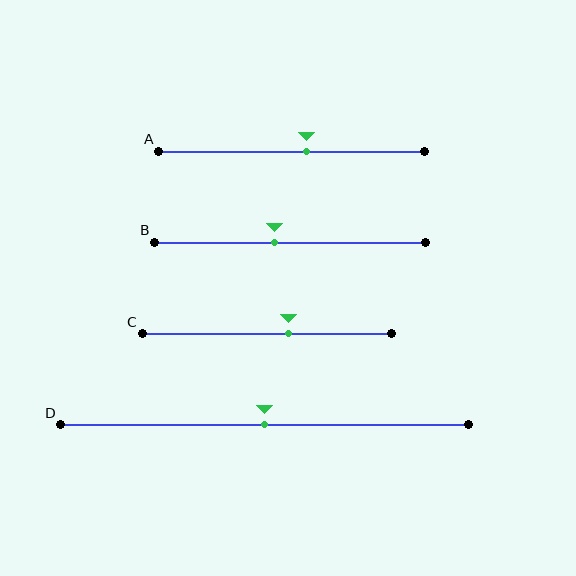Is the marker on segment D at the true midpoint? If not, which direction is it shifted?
Yes, the marker on segment D is at the true midpoint.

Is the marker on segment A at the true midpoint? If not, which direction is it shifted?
No, the marker on segment A is shifted to the right by about 6% of the segment length.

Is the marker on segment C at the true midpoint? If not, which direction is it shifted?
No, the marker on segment C is shifted to the right by about 9% of the segment length.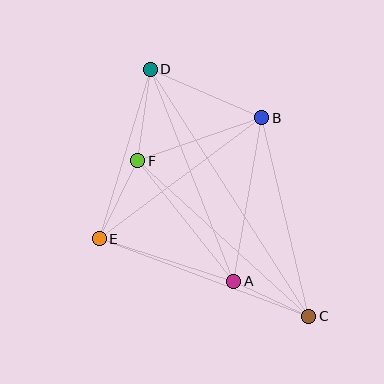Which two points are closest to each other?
Points A and C are closest to each other.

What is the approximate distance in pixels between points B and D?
The distance between B and D is approximately 121 pixels.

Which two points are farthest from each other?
Points C and D are farthest from each other.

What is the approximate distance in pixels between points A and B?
The distance between A and B is approximately 166 pixels.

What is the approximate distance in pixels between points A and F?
The distance between A and F is approximately 154 pixels.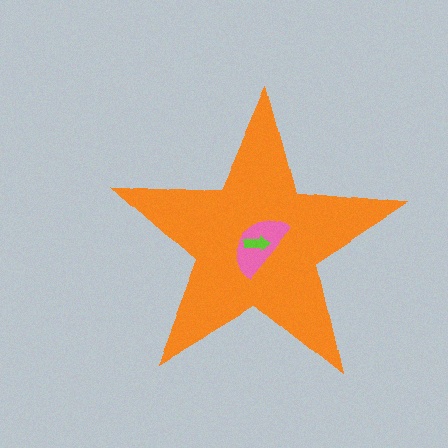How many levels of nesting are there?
3.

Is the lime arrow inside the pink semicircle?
Yes.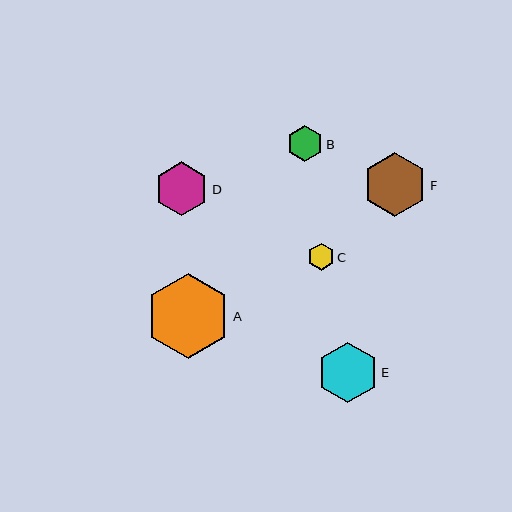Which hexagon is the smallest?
Hexagon C is the smallest with a size of approximately 27 pixels.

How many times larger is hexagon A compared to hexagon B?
Hexagon A is approximately 2.4 times the size of hexagon B.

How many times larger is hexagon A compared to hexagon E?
Hexagon A is approximately 1.4 times the size of hexagon E.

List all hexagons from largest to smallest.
From largest to smallest: A, F, E, D, B, C.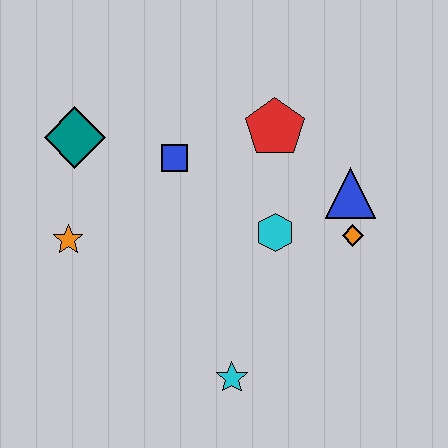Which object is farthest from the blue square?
The cyan star is farthest from the blue square.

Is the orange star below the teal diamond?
Yes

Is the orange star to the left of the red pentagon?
Yes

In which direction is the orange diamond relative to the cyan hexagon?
The orange diamond is to the right of the cyan hexagon.